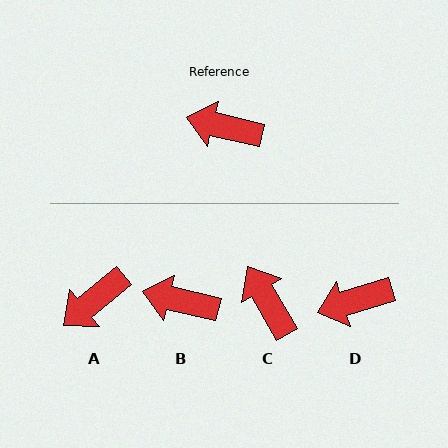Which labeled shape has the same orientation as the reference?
B.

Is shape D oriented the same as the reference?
No, it is off by about 31 degrees.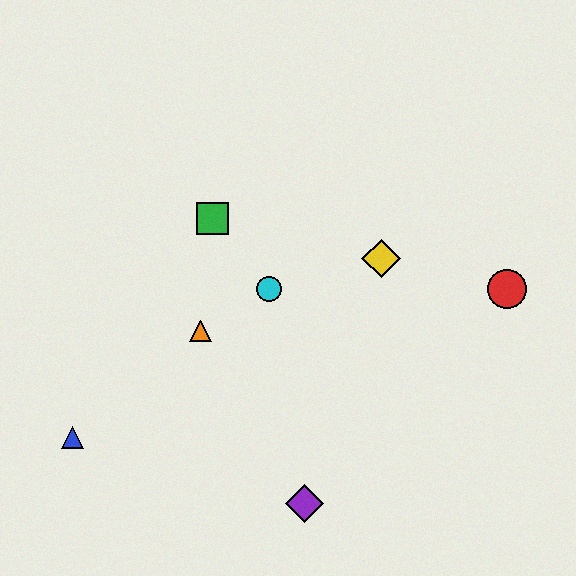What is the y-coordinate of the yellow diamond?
The yellow diamond is at y≈258.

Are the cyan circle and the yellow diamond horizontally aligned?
No, the cyan circle is at y≈289 and the yellow diamond is at y≈258.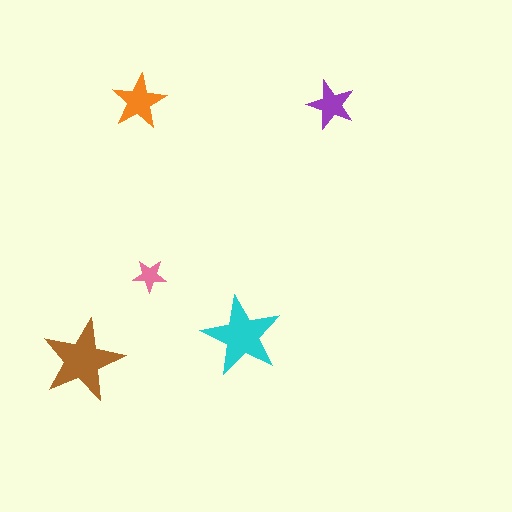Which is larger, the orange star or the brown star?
The brown one.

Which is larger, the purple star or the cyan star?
The cyan one.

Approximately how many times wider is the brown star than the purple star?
About 1.5 times wider.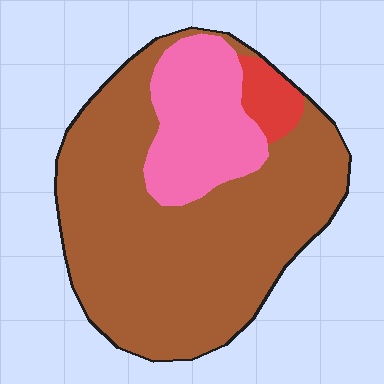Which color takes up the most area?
Brown, at roughly 75%.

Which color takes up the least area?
Red, at roughly 5%.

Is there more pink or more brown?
Brown.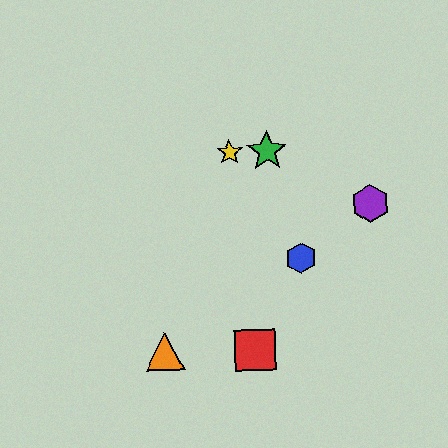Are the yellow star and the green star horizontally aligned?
Yes, both are at y≈152.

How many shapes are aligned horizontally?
2 shapes (the green star, the yellow star) are aligned horizontally.